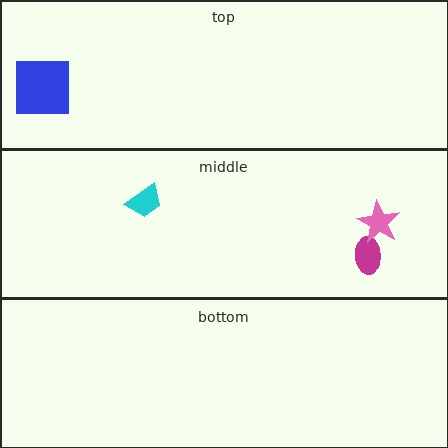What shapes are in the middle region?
The cyan trapezoid, the magenta ellipse, the pink star.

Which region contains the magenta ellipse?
The middle region.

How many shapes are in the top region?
1.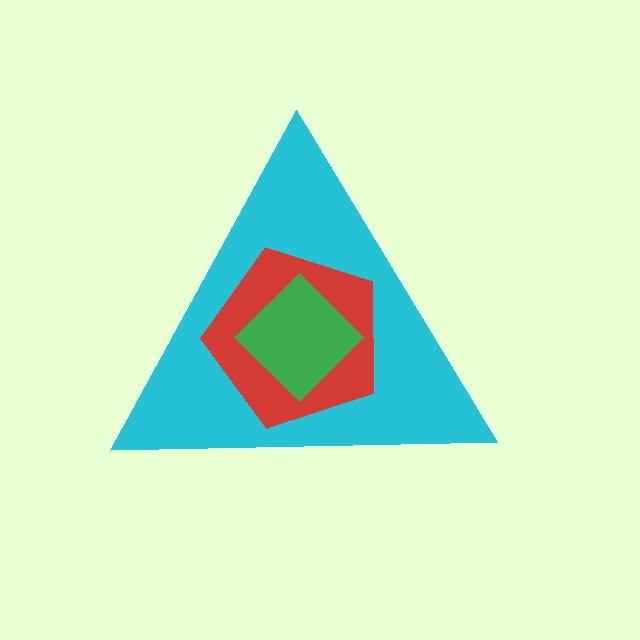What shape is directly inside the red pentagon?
The green diamond.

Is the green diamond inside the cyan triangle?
Yes.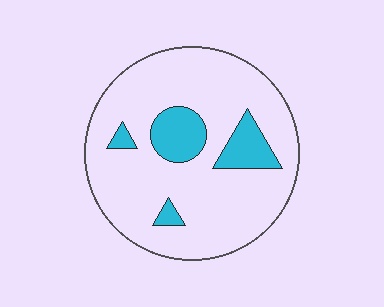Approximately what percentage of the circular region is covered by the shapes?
Approximately 15%.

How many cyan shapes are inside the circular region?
4.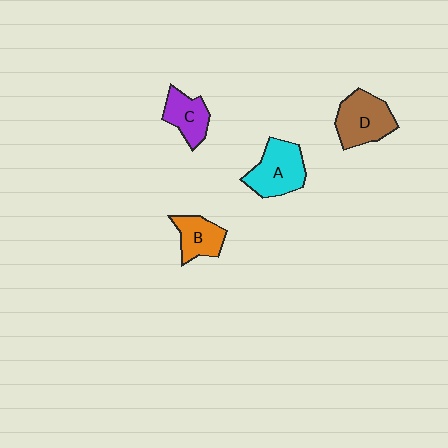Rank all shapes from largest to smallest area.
From largest to smallest: A (cyan), D (brown), C (purple), B (orange).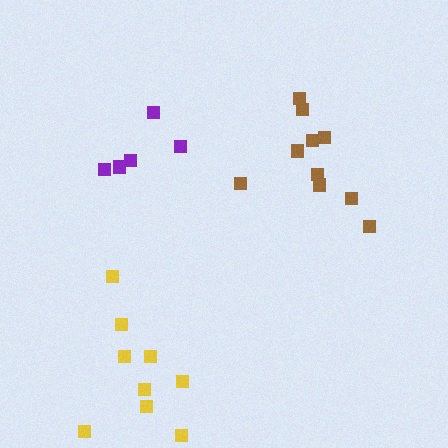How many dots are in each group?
Group 1: 10 dots, Group 2: 5 dots, Group 3: 9 dots (24 total).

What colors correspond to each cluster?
The clusters are colored: brown, purple, yellow.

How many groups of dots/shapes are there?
There are 3 groups.